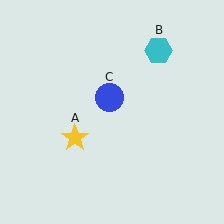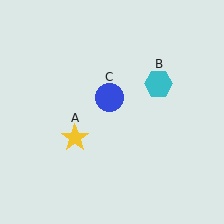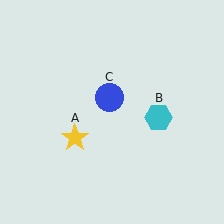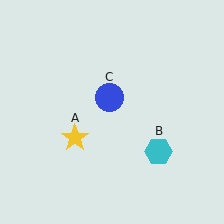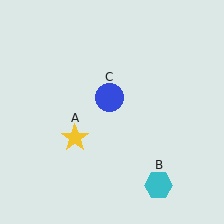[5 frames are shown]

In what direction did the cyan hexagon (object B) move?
The cyan hexagon (object B) moved down.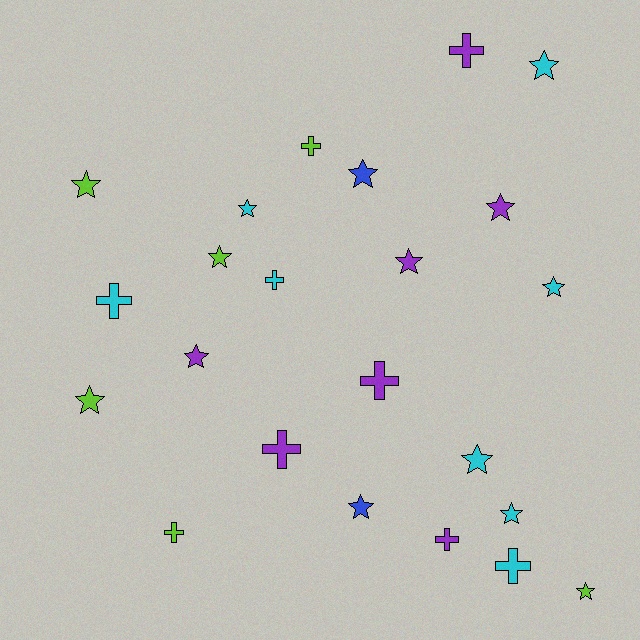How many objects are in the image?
There are 23 objects.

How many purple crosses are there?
There are 4 purple crosses.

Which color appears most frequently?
Cyan, with 8 objects.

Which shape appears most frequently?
Star, with 14 objects.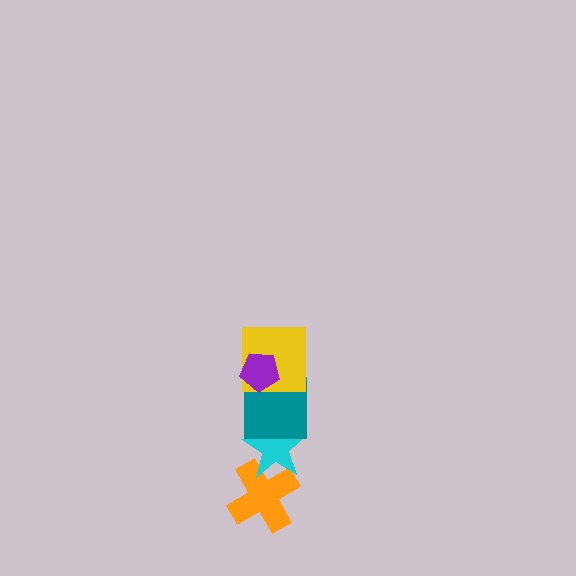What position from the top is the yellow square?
The yellow square is 2nd from the top.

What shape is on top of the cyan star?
The teal square is on top of the cyan star.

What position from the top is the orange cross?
The orange cross is 5th from the top.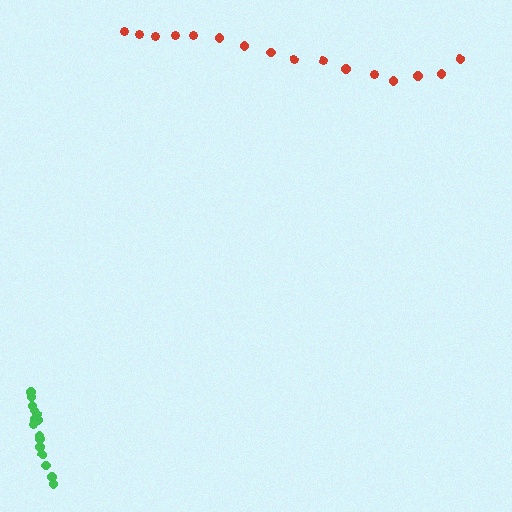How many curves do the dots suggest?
There are 2 distinct paths.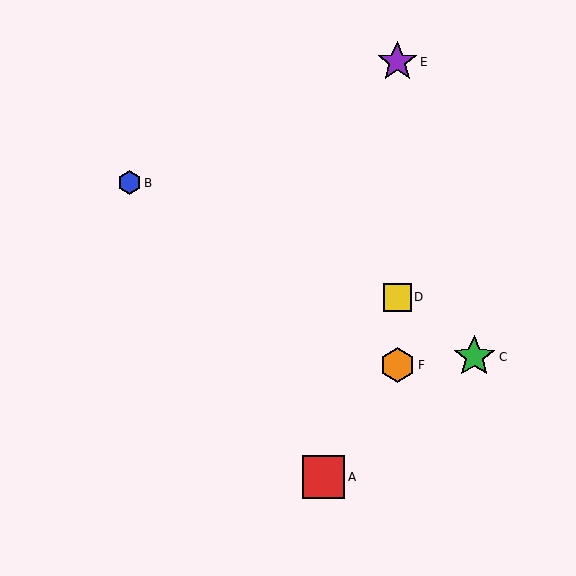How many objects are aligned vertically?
3 objects (D, E, F) are aligned vertically.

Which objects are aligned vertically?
Objects D, E, F are aligned vertically.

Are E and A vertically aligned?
No, E is at x≈397 and A is at x≈323.